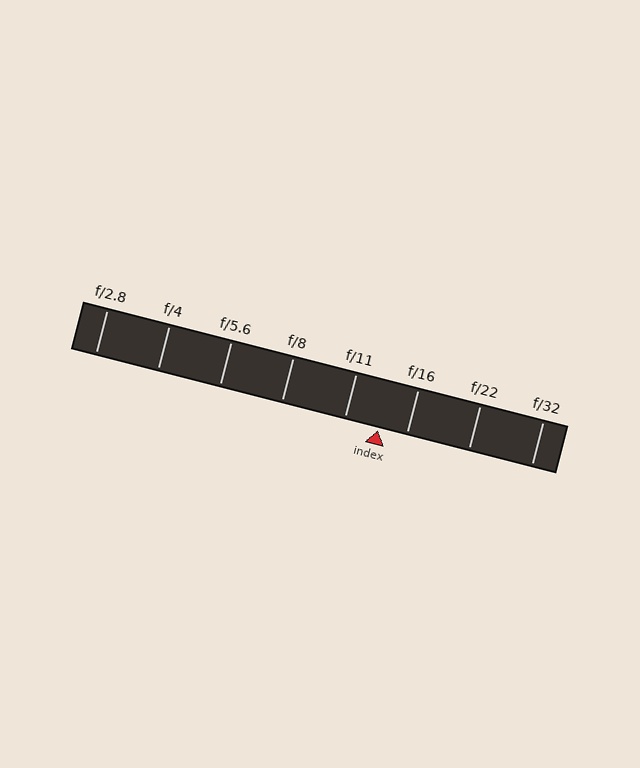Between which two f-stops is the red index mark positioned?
The index mark is between f/11 and f/16.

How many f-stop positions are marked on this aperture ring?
There are 8 f-stop positions marked.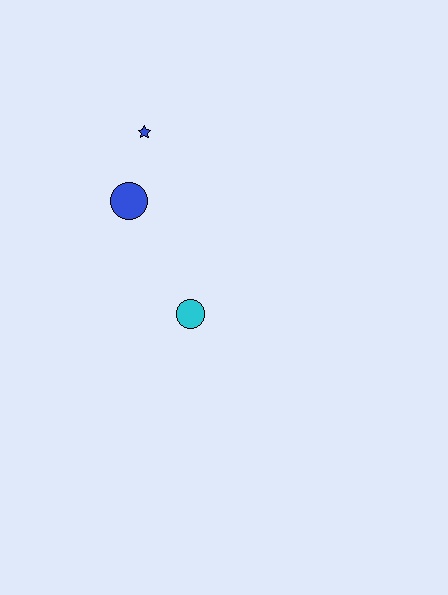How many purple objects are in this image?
There are no purple objects.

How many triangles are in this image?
There are no triangles.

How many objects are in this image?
There are 3 objects.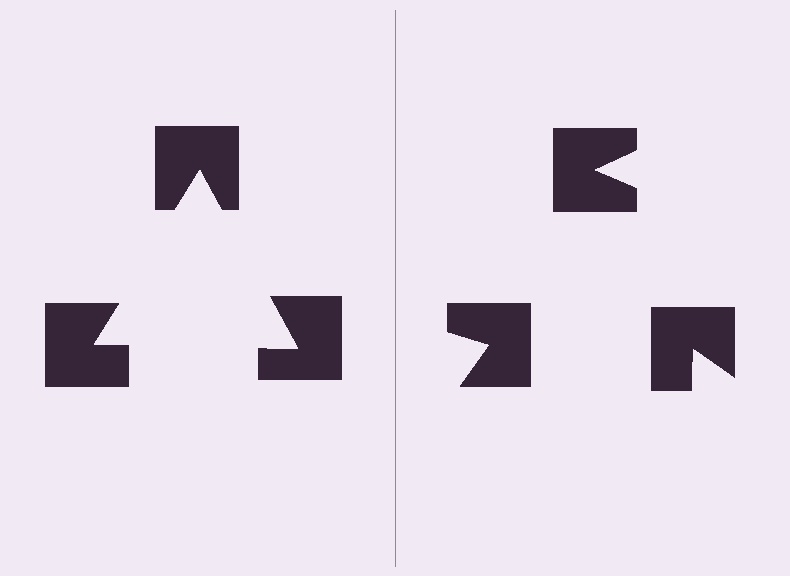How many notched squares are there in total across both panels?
6 — 3 on each side.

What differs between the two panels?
The notched squares are positioned identically on both sides; only the wedge orientations differ. On the left they align to a triangle; on the right they are misaligned.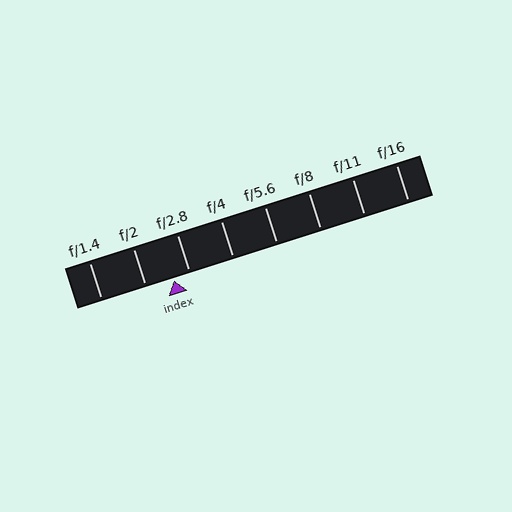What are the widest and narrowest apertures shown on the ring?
The widest aperture shown is f/1.4 and the narrowest is f/16.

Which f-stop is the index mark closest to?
The index mark is closest to f/2.8.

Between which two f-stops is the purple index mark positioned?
The index mark is between f/2 and f/2.8.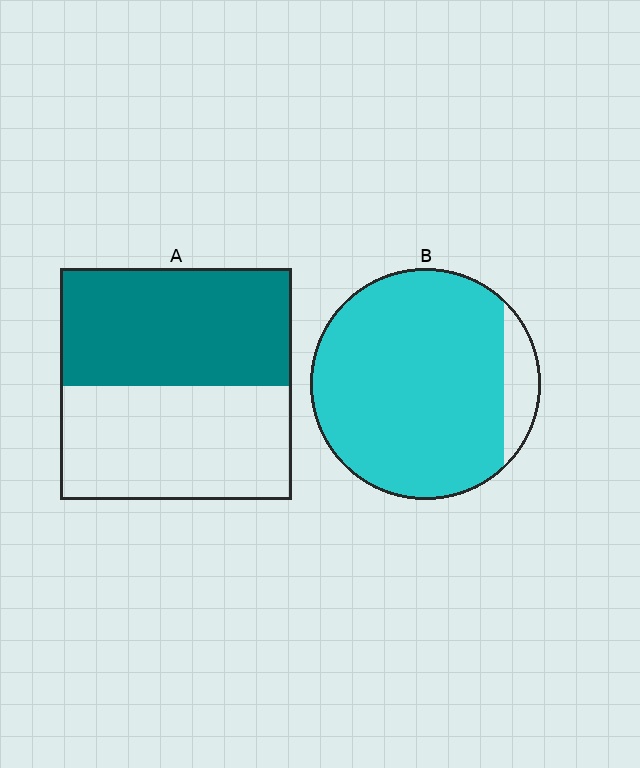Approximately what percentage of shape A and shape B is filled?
A is approximately 50% and B is approximately 90%.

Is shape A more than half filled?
Roughly half.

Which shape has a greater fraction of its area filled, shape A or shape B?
Shape B.